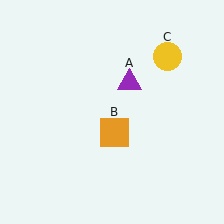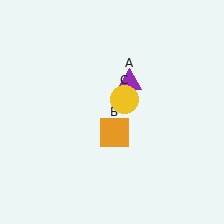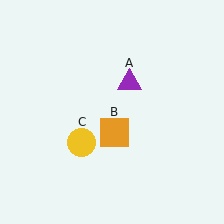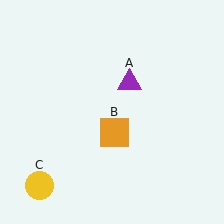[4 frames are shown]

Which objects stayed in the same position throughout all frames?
Purple triangle (object A) and orange square (object B) remained stationary.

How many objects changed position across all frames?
1 object changed position: yellow circle (object C).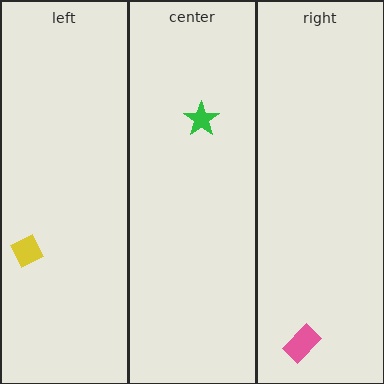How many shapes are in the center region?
1.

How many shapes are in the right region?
1.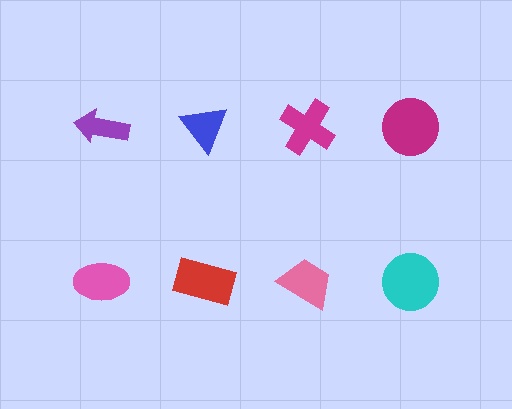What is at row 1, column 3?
A magenta cross.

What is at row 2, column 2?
A red rectangle.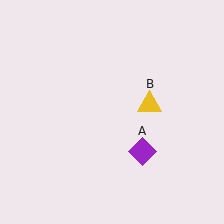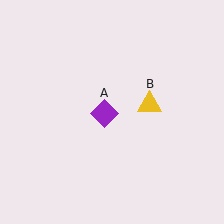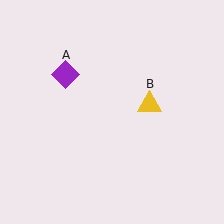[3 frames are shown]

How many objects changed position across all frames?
1 object changed position: purple diamond (object A).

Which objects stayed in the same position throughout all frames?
Yellow triangle (object B) remained stationary.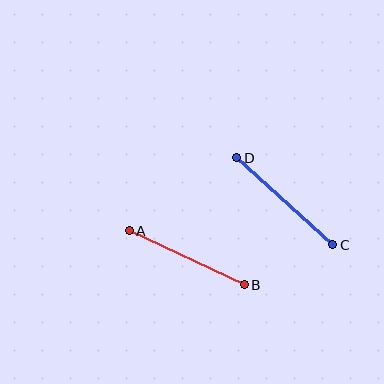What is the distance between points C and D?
The distance is approximately 130 pixels.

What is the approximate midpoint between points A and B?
The midpoint is at approximately (187, 258) pixels.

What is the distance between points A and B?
The distance is approximately 127 pixels.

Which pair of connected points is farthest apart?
Points C and D are farthest apart.